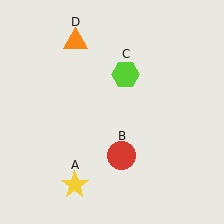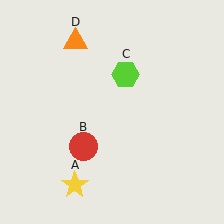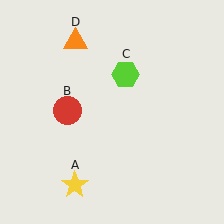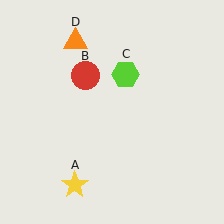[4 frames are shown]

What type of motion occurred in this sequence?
The red circle (object B) rotated clockwise around the center of the scene.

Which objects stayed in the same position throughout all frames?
Yellow star (object A) and lime hexagon (object C) and orange triangle (object D) remained stationary.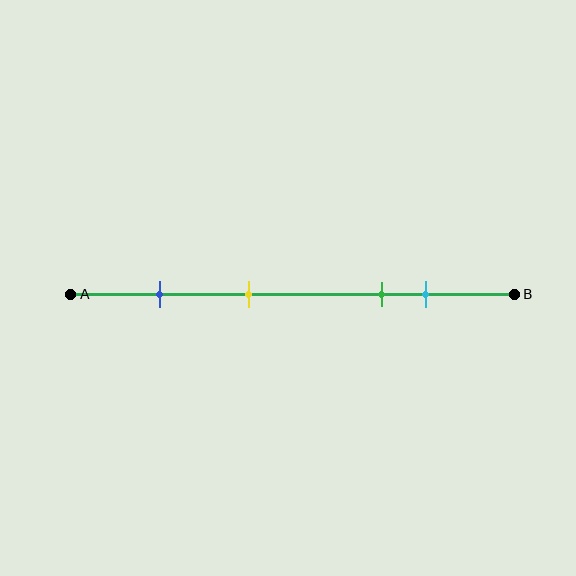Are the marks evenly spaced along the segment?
No, the marks are not evenly spaced.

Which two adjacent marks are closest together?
The green and cyan marks are the closest adjacent pair.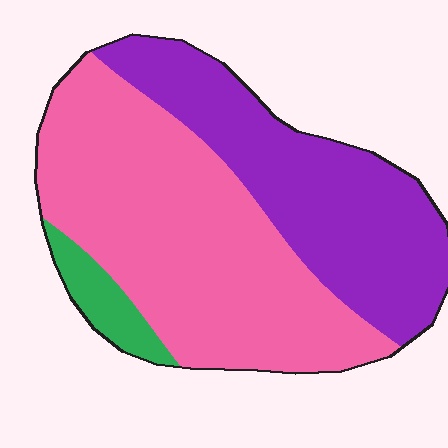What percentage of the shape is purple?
Purple covers roughly 40% of the shape.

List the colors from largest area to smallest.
From largest to smallest: pink, purple, green.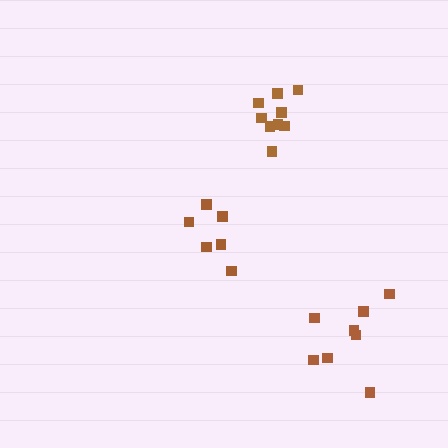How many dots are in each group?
Group 1: 8 dots, Group 2: 6 dots, Group 3: 9 dots (23 total).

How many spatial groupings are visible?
There are 3 spatial groupings.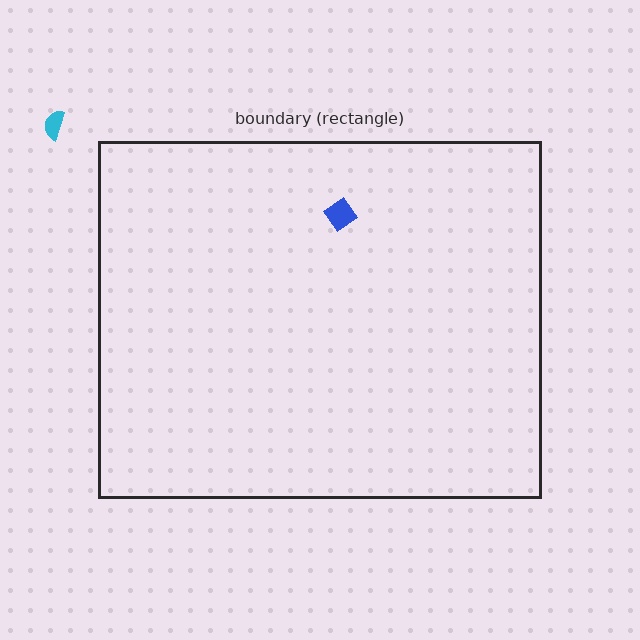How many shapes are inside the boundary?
1 inside, 1 outside.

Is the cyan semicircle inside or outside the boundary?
Outside.